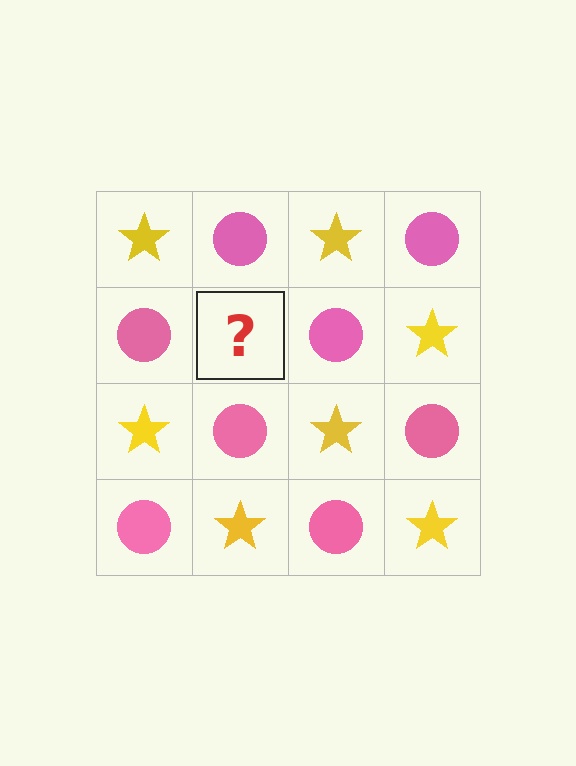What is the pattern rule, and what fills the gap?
The rule is that it alternates yellow star and pink circle in a checkerboard pattern. The gap should be filled with a yellow star.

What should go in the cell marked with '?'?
The missing cell should contain a yellow star.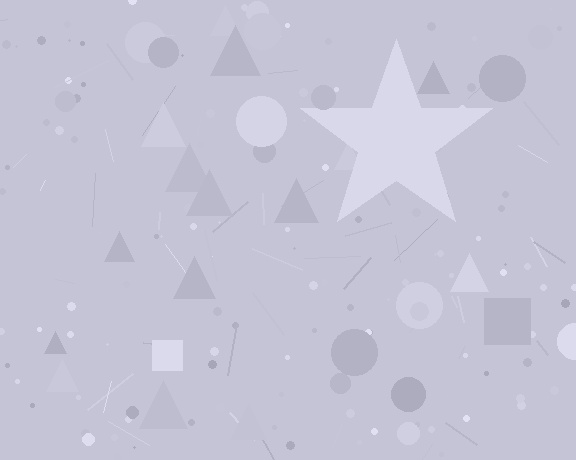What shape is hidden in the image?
A star is hidden in the image.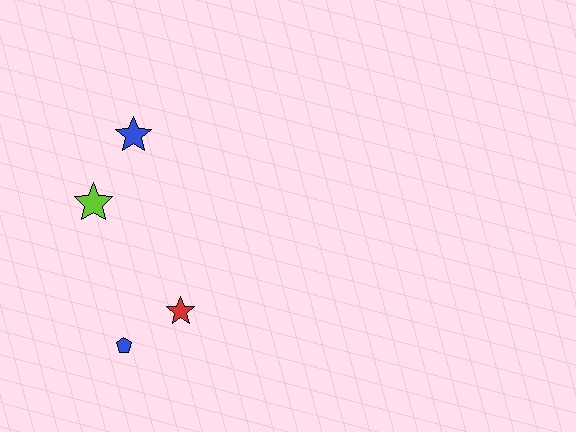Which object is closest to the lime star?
The blue star is closest to the lime star.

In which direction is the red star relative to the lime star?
The red star is below the lime star.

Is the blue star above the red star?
Yes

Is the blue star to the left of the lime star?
No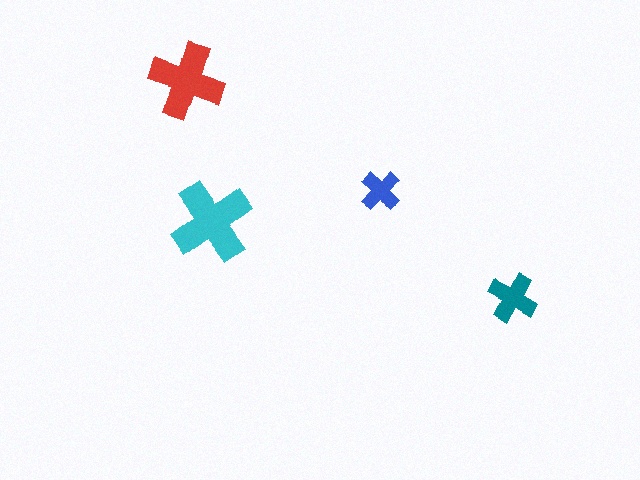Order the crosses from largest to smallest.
the cyan one, the red one, the teal one, the blue one.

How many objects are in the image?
There are 4 objects in the image.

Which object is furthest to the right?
The teal cross is rightmost.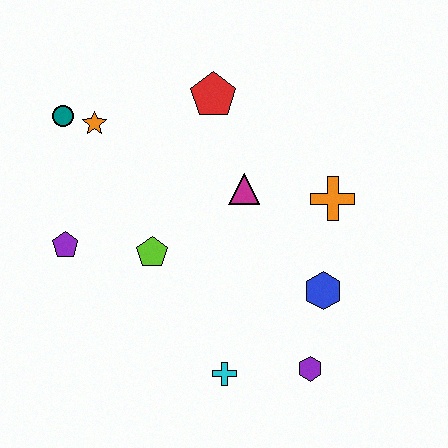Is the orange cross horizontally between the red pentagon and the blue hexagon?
No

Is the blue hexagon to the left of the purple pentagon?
No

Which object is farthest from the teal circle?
The purple hexagon is farthest from the teal circle.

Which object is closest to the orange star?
The teal circle is closest to the orange star.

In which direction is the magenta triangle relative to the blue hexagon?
The magenta triangle is above the blue hexagon.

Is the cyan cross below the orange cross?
Yes